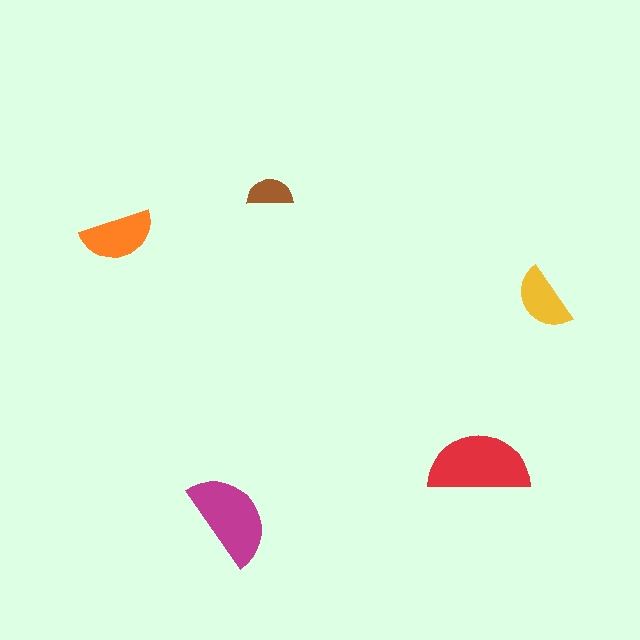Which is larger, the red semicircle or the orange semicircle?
The red one.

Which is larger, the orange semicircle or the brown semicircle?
The orange one.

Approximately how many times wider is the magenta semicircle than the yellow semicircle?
About 1.5 times wider.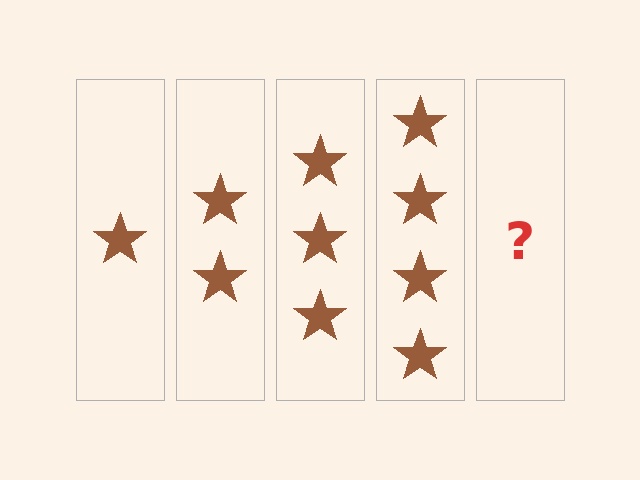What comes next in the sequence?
The next element should be 5 stars.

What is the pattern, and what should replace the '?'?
The pattern is that each step adds one more star. The '?' should be 5 stars.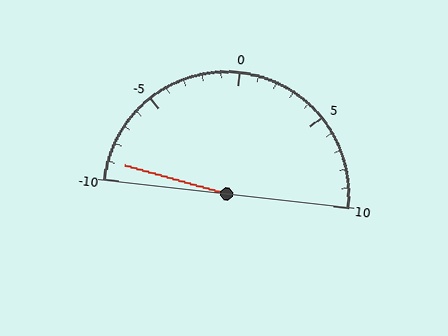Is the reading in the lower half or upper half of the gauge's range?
The reading is in the lower half of the range (-10 to 10).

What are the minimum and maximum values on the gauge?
The gauge ranges from -10 to 10.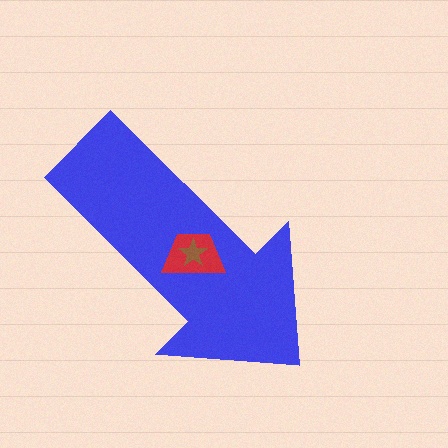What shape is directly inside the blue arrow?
The red trapezoid.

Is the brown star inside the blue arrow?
Yes.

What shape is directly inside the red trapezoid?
The brown star.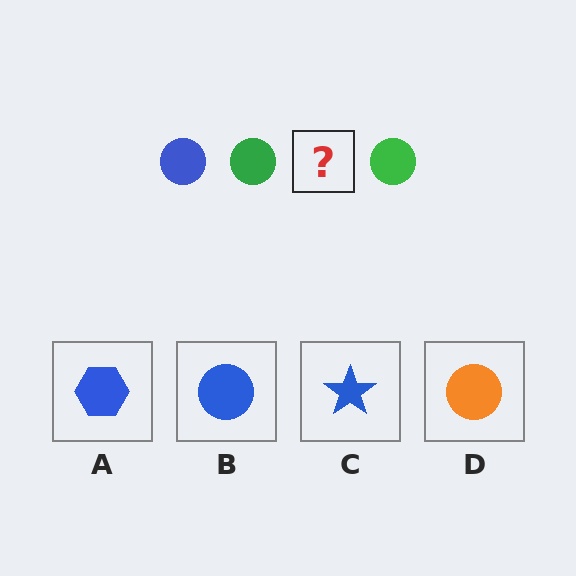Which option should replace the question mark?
Option B.